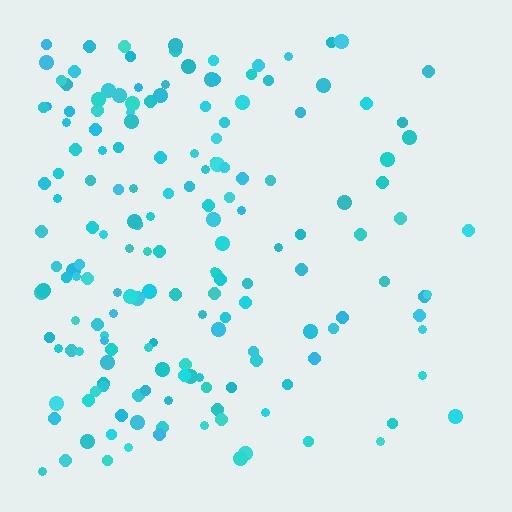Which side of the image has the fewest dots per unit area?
The right.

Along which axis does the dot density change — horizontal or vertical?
Horizontal.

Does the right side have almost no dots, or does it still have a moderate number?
Still a moderate number, just noticeably fewer than the left.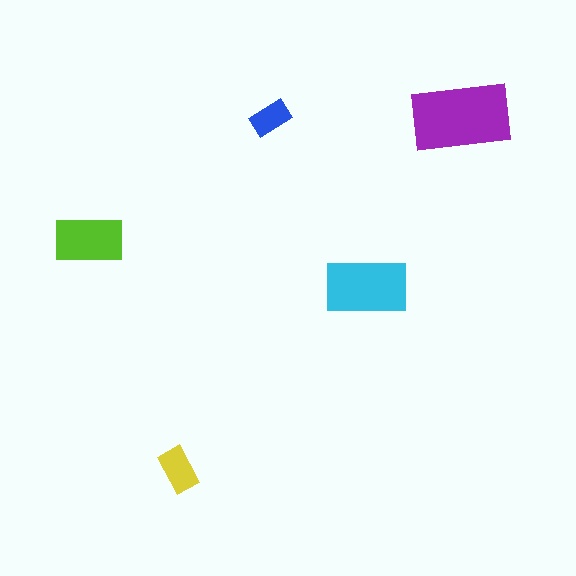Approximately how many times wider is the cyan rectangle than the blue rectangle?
About 2 times wider.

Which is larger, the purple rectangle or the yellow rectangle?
The purple one.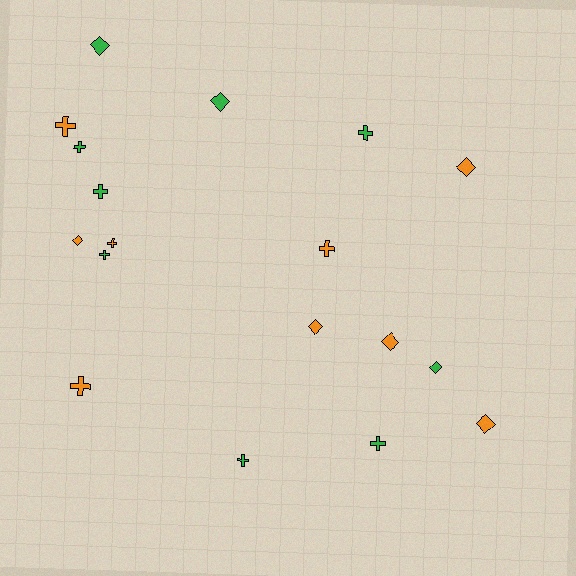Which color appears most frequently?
Orange, with 9 objects.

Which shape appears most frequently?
Cross, with 10 objects.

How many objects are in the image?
There are 18 objects.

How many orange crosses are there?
There are 4 orange crosses.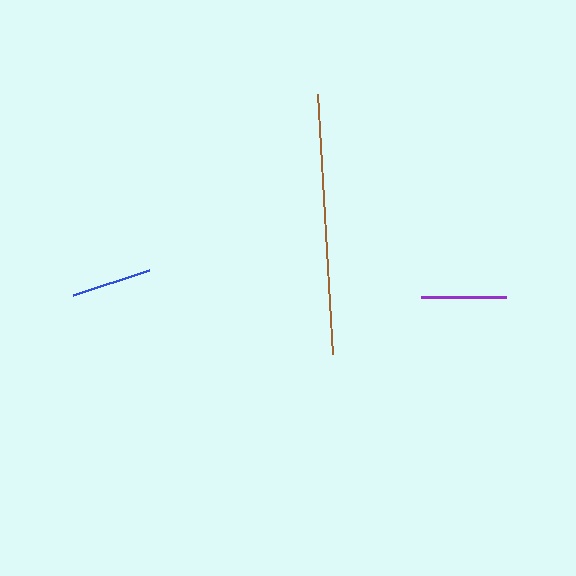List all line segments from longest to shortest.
From longest to shortest: brown, purple, blue.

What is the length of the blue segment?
The blue segment is approximately 80 pixels long.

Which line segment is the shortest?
The blue line is the shortest at approximately 80 pixels.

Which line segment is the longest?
The brown line is the longest at approximately 261 pixels.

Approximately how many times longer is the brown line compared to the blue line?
The brown line is approximately 3.2 times the length of the blue line.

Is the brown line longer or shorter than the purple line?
The brown line is longer than the purple line.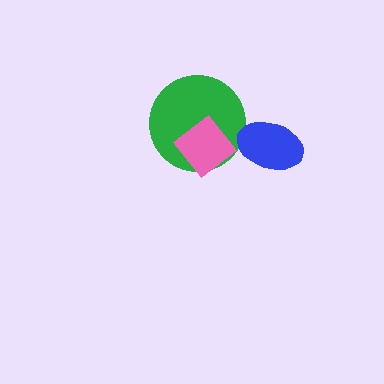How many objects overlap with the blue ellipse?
0 objects overlap with the blue ellipse.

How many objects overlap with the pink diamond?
1 object overlaps with the pink diamond.